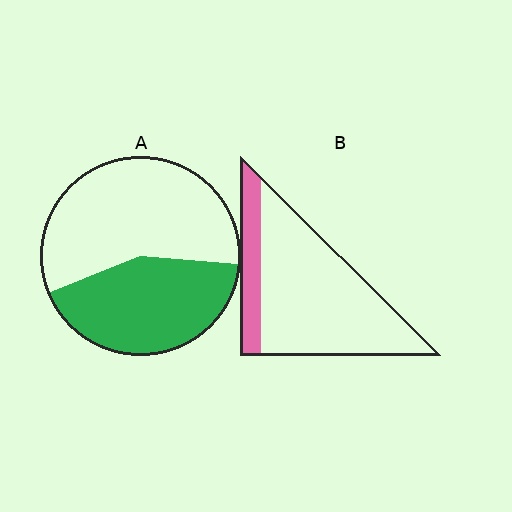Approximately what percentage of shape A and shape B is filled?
A is approximately 45% and B is approximately 20%.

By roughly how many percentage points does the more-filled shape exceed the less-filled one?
By roughly 25 percentage points (A over B).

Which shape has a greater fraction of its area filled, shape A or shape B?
Shape A.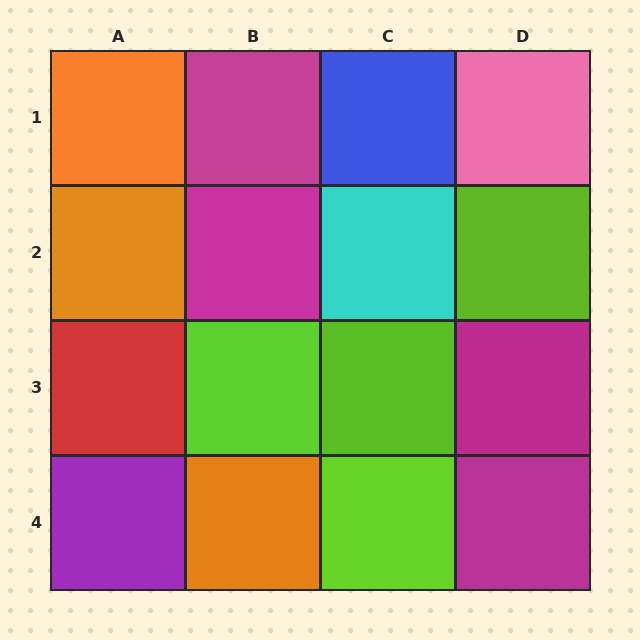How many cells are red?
1 cell is red.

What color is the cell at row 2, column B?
Magenta.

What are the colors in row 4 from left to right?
Purple, orange, lime, magenta.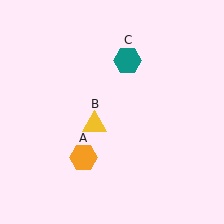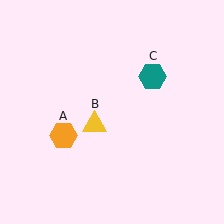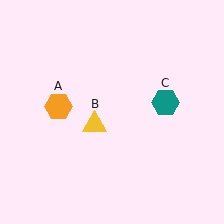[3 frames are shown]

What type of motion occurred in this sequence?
The orange hexagon (object A), teal hexagon (object C) rotated clockwise around the center of the scene.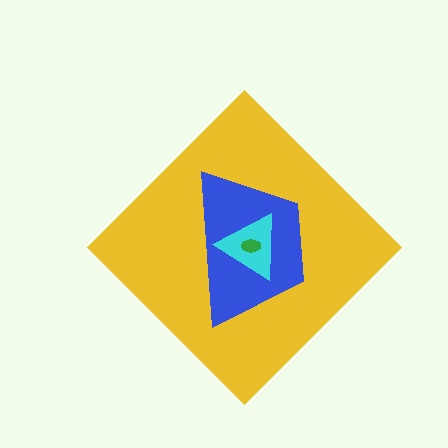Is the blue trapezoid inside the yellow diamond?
Yes.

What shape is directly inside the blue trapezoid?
The cyan triangle.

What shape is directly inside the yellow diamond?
The blue trapezoid.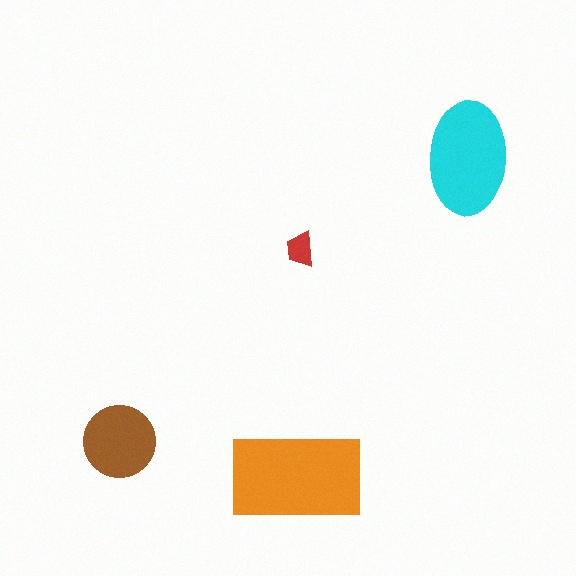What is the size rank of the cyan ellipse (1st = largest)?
2nd.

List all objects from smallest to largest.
The red trapezoid, the brown circle, the cyan ellipse, the orange rectangle.